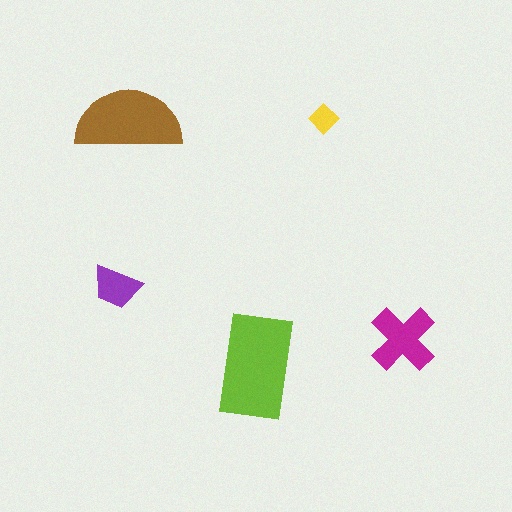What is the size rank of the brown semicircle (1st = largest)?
2nd.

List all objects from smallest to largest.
The yellow diamond, the purple trapezoid, the magenta cross, the brown semicircle, the lime rectangle.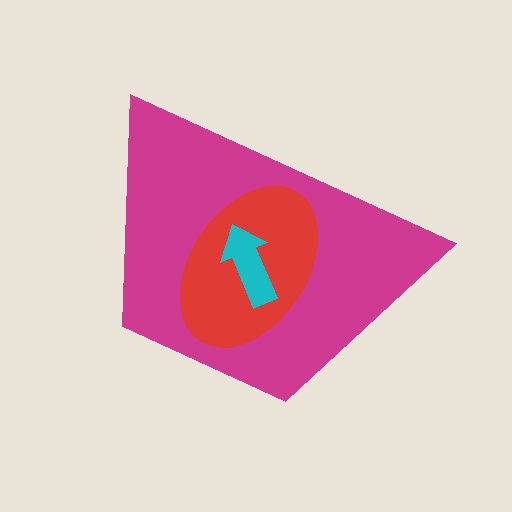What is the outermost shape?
The magenta trapezoid.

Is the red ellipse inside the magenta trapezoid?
Yes.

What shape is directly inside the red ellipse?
The cyan arrow.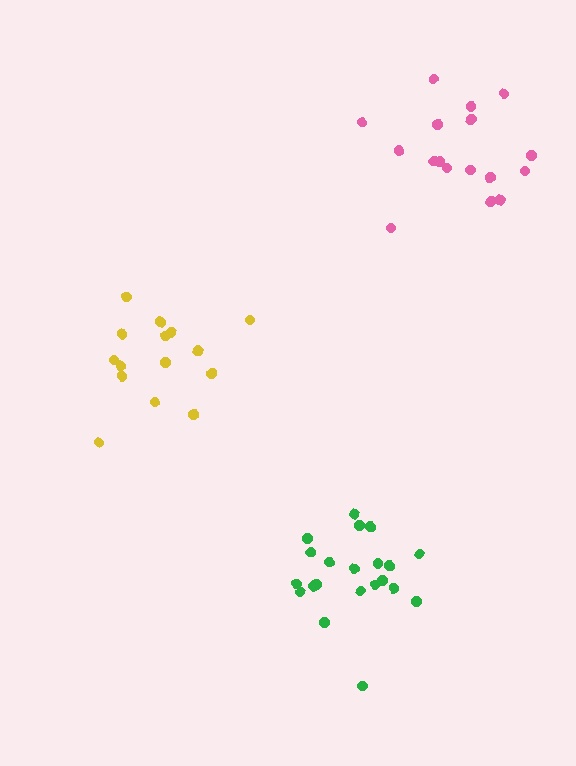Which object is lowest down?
The green cluster is bottommost.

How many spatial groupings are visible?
There are 3 spatial groupings.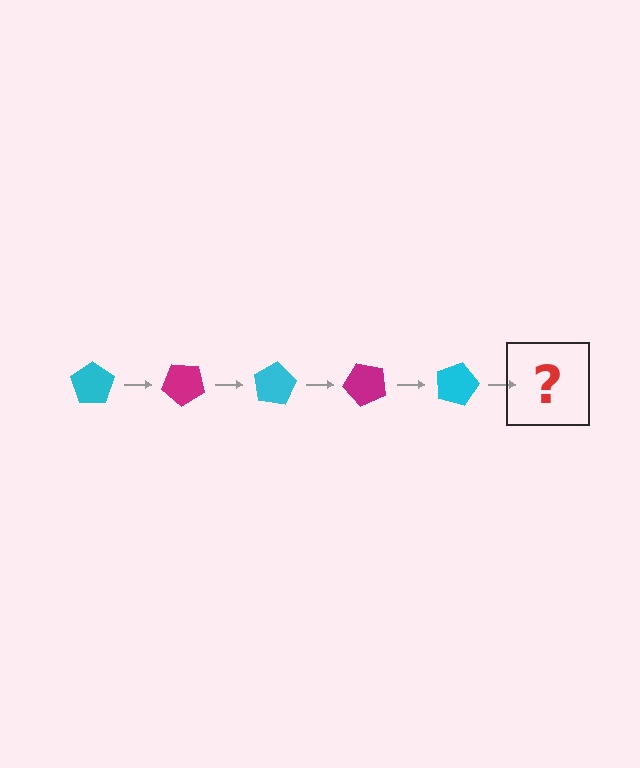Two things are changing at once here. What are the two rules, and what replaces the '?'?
The two rules are that it rotates 40 degrees each step and the color cycles through cyan and magenta. The '?' should be a magenta pentagon, rotated 200 degrees from the start.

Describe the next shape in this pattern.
It should be a magenta pentagon, rotated 200 degrees from the start.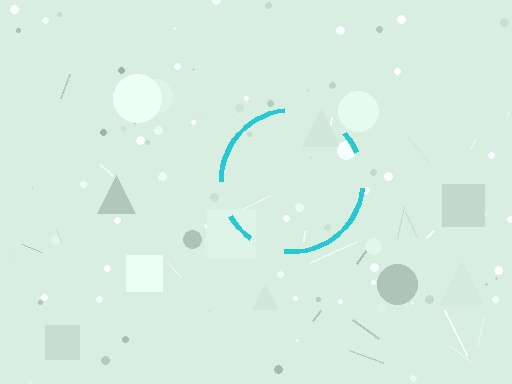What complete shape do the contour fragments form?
The contour fragments form a circle.